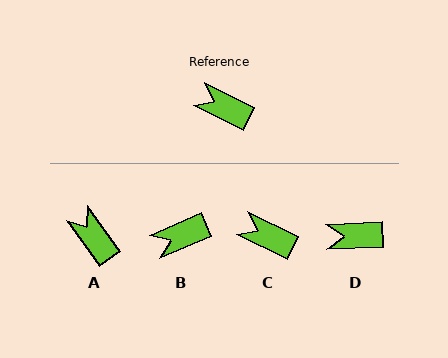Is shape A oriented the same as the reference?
No, it is off by about 28 degrees.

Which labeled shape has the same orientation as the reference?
C.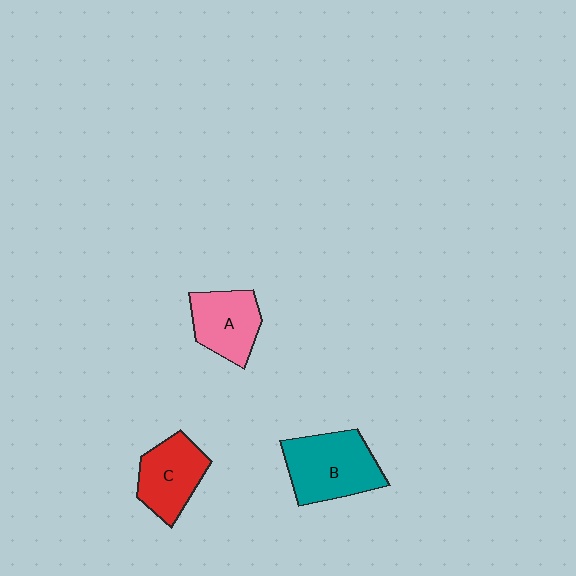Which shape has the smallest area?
Shape A (pink).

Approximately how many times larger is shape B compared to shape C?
Approximately 1.3 times.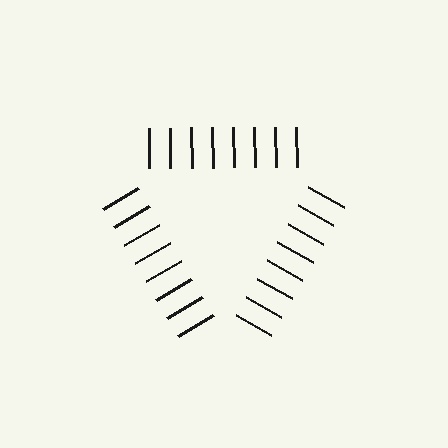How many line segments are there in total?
24 — 8 along each of the 3 edges.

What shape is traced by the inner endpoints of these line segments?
An illusory triangle — the line segments terminate on its edges but no continuous stroke is drawn.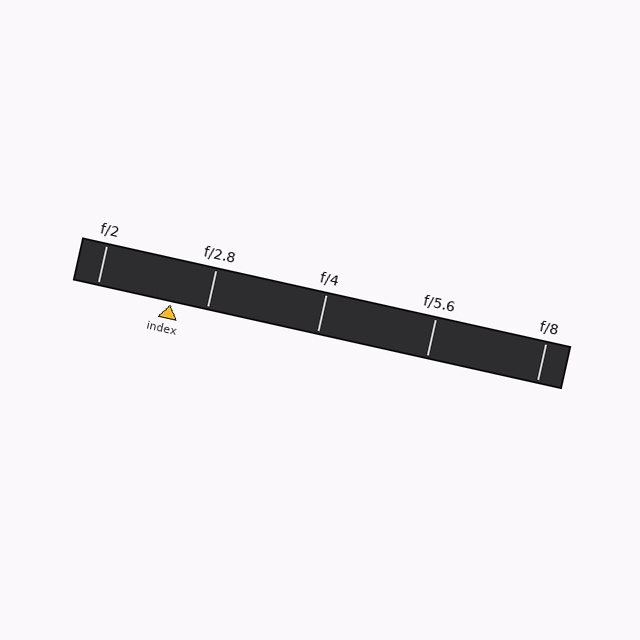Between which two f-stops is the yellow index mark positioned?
The index mark is between f/2 and f/2.8.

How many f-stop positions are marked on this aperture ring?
There are 5 f-stop positions marked.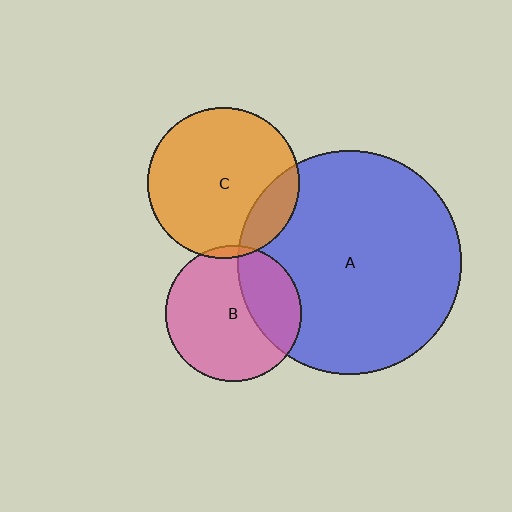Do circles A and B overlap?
Yes.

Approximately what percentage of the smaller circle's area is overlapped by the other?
Approximately 30%.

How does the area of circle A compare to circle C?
Approximately 2.2 times.